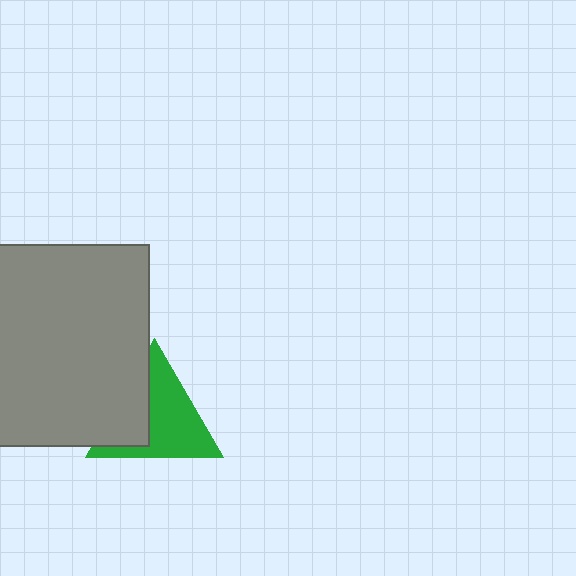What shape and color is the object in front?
The object in front is a gray square.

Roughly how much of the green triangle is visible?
About half of it is visible (roughly 64%).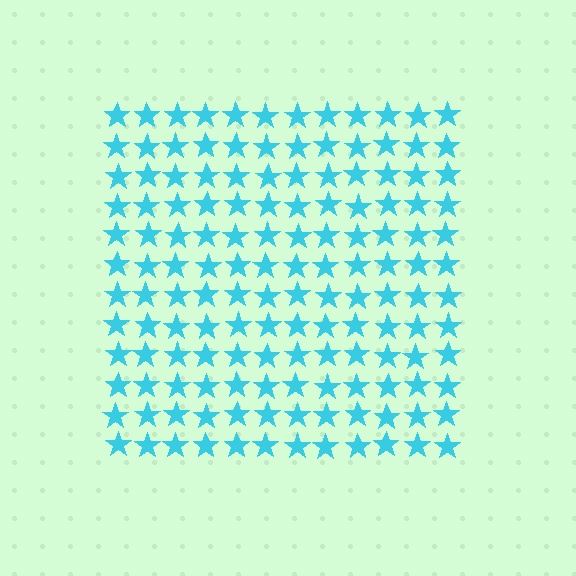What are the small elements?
The small elements are stars.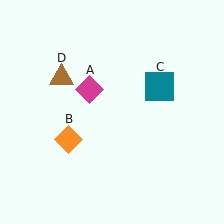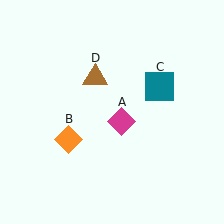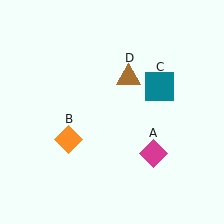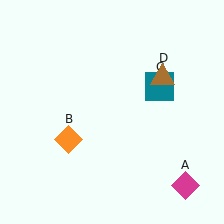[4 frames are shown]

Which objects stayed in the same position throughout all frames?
Orange diamond (object B) and teal square (object C) remained stationary.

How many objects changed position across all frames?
2 objects changed position: magenta diamond (object A), brown triangle (object D).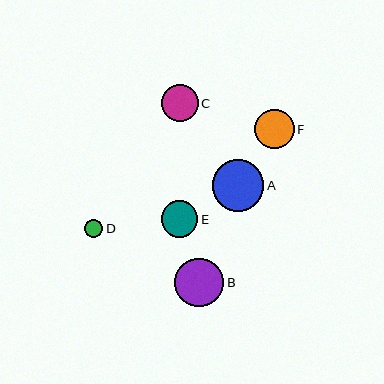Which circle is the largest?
Circle A is the largest with a size of approximately 52 pixels.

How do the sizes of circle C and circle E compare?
Circle C and circle E are approximately the same size.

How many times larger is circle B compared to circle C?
Circle B is approximately 1.3 times the size of circle C.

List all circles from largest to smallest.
From largest to smallest: A, B, F, C, E, D.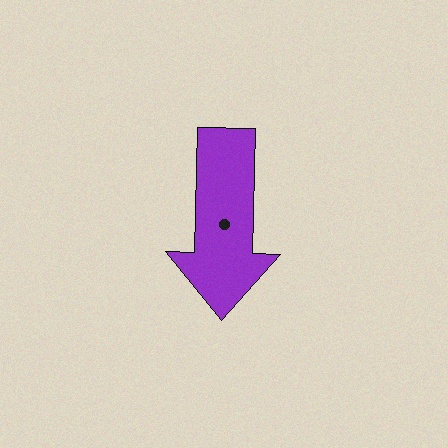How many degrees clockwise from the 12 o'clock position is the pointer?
Approximately 181 degrees.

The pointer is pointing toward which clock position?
Roughly 6 o'clock.